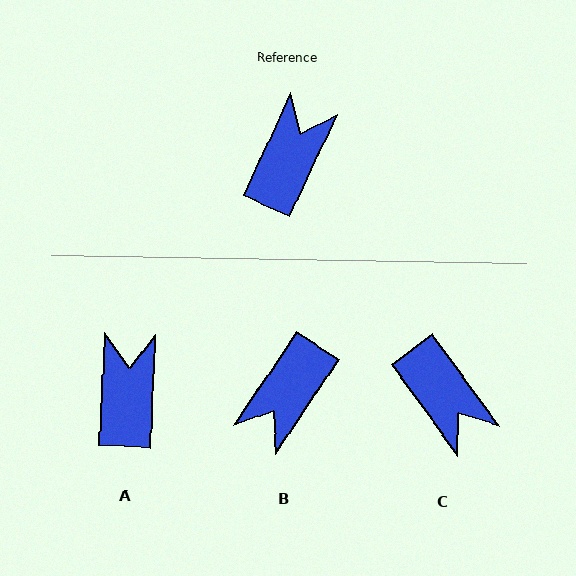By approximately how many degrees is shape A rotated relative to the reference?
Approximately 22 degrees counter-clockwise.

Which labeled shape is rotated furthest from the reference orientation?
B, about 171 degrees away.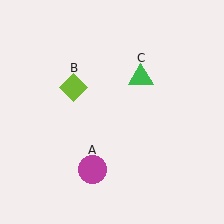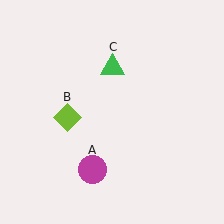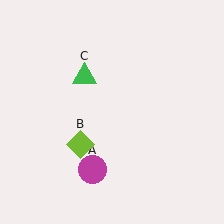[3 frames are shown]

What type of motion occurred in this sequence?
The lime diamond (object B), green triangle (object C) rotated counterclockwise around the center of the scene.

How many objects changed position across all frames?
2 objects changed position: lime diamond (object B), green triangle (object C).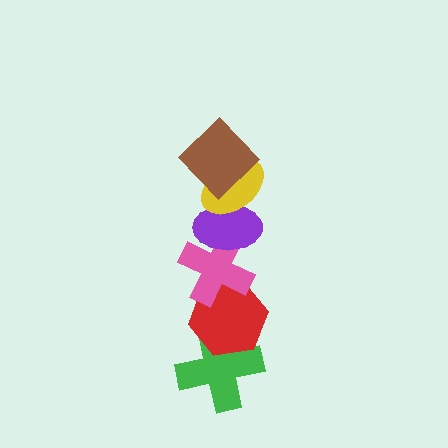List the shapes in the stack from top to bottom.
From top to bottom: the brown diamond, the yellow ellipse, the purple ellipse, the pink cross, the red hexagon, the green cross.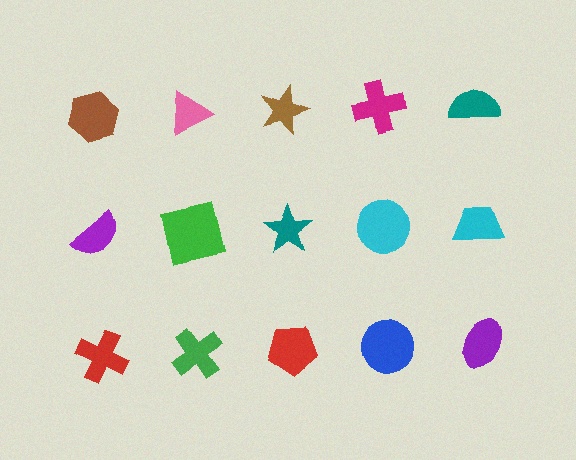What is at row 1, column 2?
A pink triangle.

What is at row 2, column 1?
A purple semicircle.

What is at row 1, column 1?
A brown hexagon.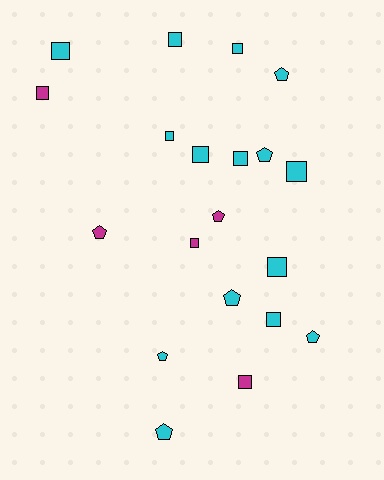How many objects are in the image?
There are 20 objects.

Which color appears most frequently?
Cyan, with 15 objects.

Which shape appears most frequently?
Square, with 12 objects.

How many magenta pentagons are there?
There are 2 magenta pentagons.